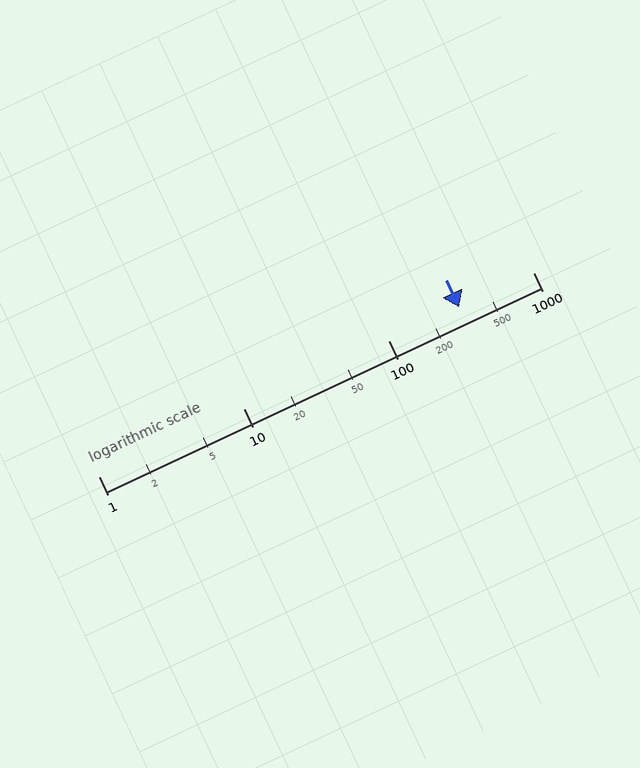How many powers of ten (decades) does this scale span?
The scale spans 3 decades, from 1 to 1000.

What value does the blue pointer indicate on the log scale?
The pointer indicates approximately 310.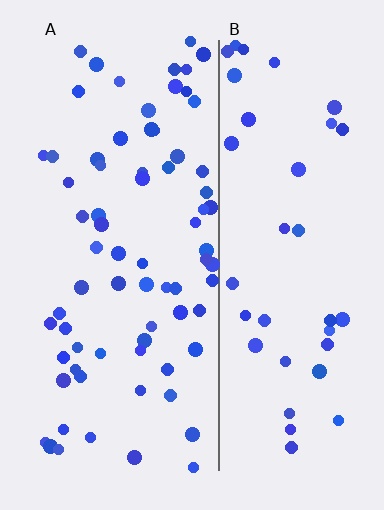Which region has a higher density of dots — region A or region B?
A (the left).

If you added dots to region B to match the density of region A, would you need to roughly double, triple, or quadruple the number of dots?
Approximately double.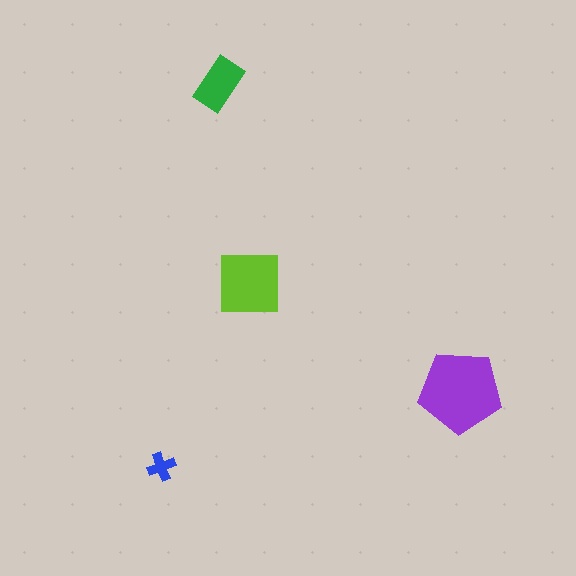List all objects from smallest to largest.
The blue cross, the green rectangle, the lime square, the purple pentagon.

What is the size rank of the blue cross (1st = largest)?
4th.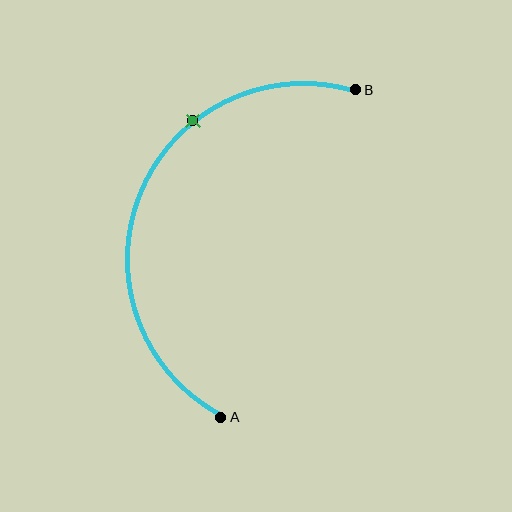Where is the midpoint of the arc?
The arc midpoint is the point on the curve farthest from the straight line joining A and B. It sits to the left of that line.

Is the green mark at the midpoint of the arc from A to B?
No. The green mark lies on the arc but is closer to endpoint B. The arc midpoint would be at the point on the curve equidistant along the arc from both A and B.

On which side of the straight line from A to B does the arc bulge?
The arc bulges to the left of the straight line connecting A and B.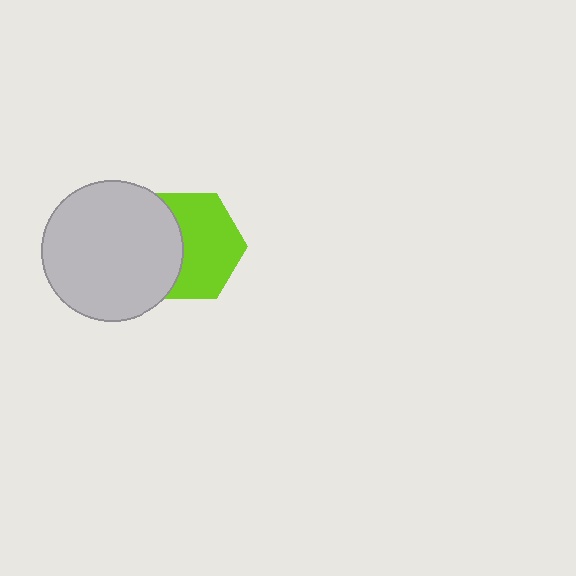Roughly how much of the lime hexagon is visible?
About half of it is visible (roughly 61%).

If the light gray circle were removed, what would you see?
You would see the complete lime hexagon.